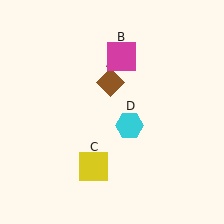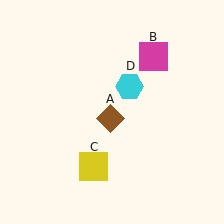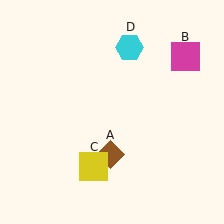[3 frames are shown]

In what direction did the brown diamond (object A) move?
The brown diamond (object A) moved down.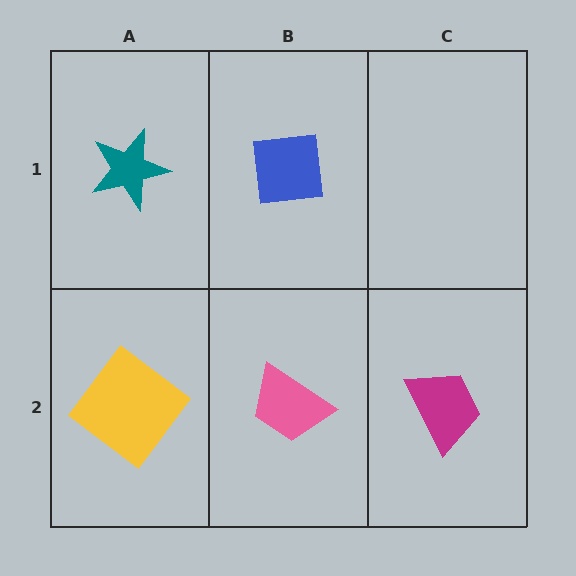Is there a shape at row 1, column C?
No, that cell is empty.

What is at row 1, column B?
A blue square.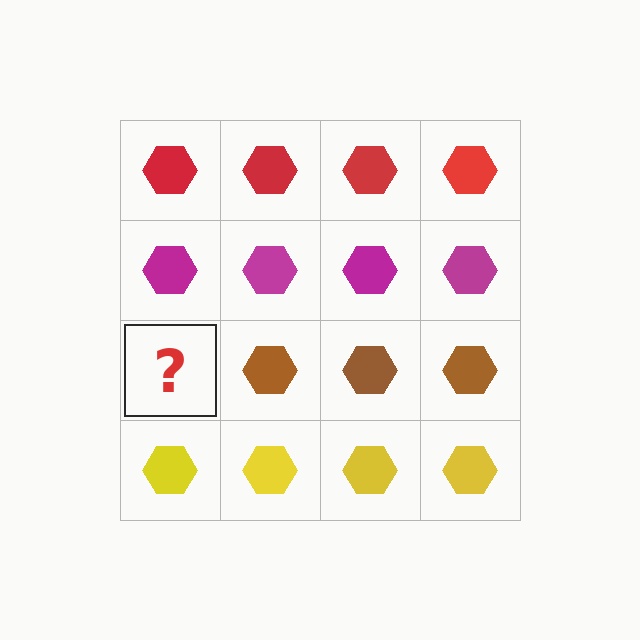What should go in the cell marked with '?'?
The missing cell should contain a brown hexagon.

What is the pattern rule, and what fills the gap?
The rule is that each row has a consistent color. The gap should be filled with a brown hexagon.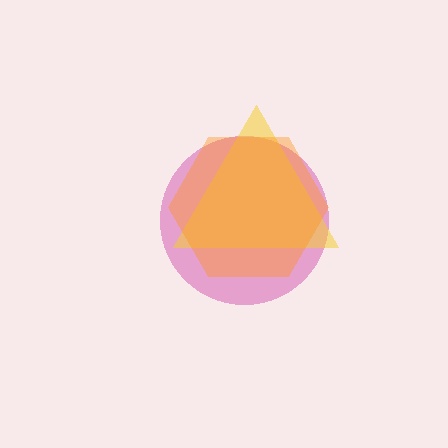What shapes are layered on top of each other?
The layered shapes are: a pink circle, a yellow triangle, an orange hexagon.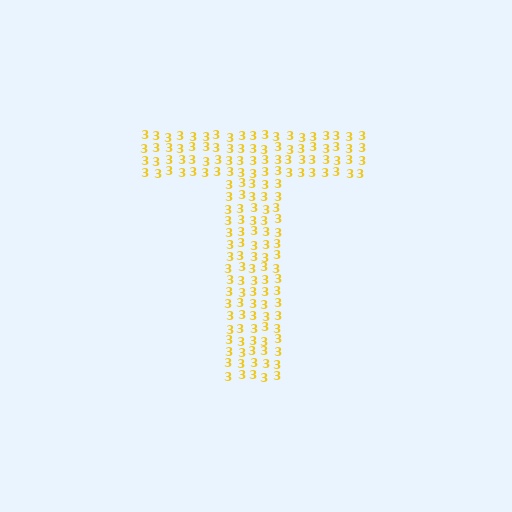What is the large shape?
The large shape is the letter T.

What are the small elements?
The small elements are digit 3's.